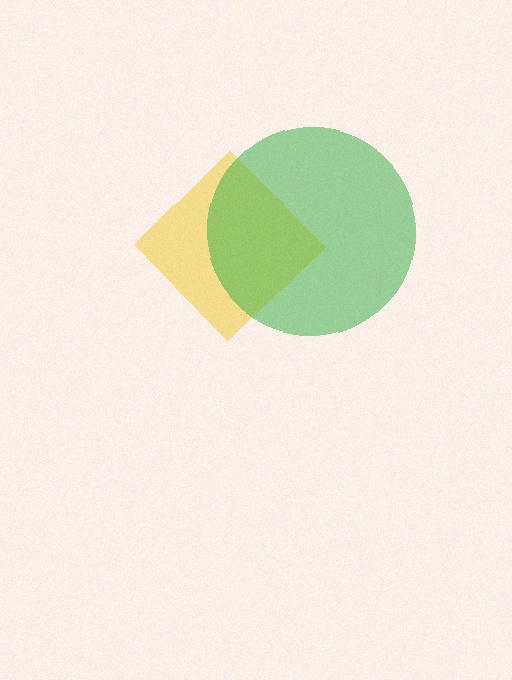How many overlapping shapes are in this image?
There are 2 overlapping shapes in the image.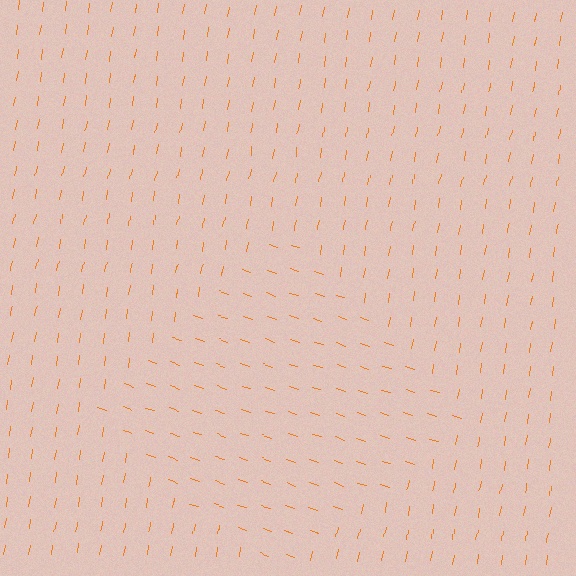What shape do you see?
I see a diamond.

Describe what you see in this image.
The image is filled with small orange line segments. A diamond region in the image has lines oriented differently from the surrounding lines, creating a visible texture boundary.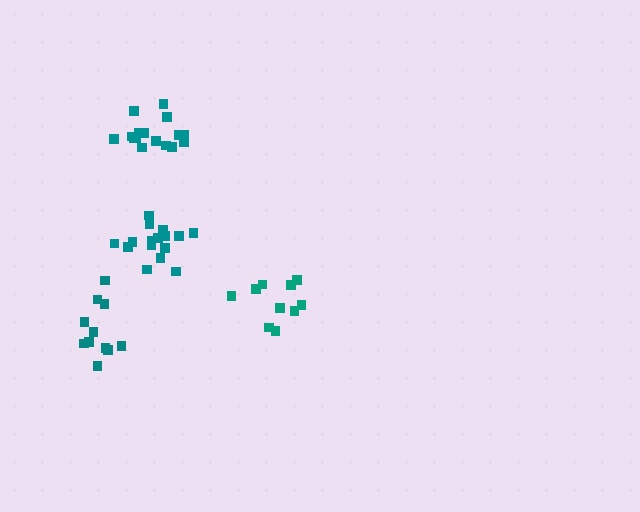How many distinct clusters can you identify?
There are 4 distinct clusters.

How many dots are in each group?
Group 1: 10 dots, Group 2: 16 dots, Group 3: 16 dots, Group 4: 11 dots (53 total).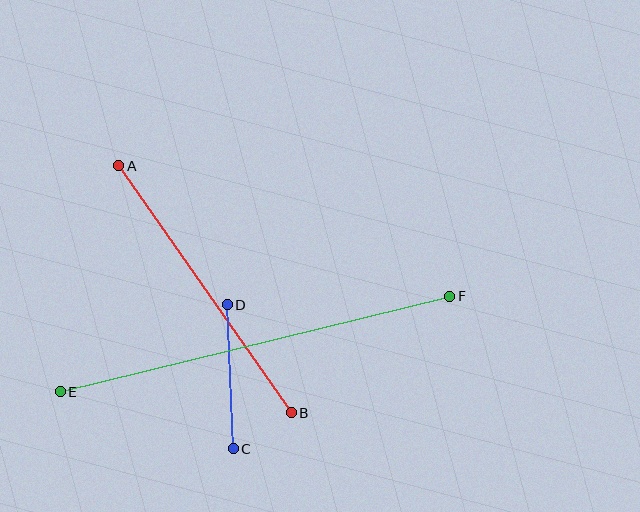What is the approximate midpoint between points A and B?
The midpoint is at approximately (205, 289) pixels.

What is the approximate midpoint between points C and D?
The midpoint is at approximately (230, 377) pixels.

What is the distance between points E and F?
The distance is approximately 401 pixels.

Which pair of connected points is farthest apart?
Points E and F are farthest apart.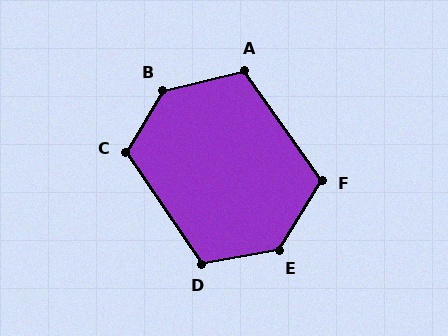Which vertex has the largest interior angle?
B, at approximately 134 degrees.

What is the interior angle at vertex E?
Approximately 132 degrees (obtuse).